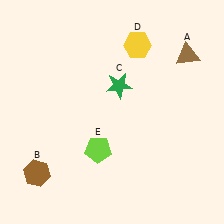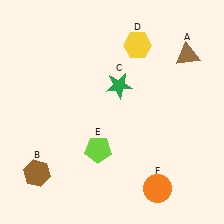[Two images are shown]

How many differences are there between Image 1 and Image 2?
There is 1 difference between the two images.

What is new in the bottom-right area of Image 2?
An orange circle (F) was added in the bottom-right area of Image 2.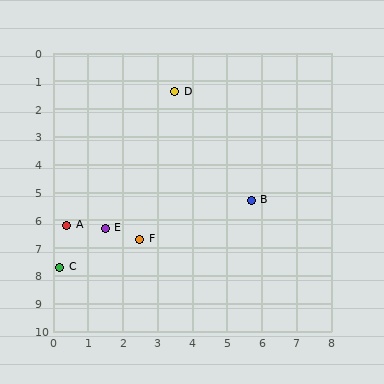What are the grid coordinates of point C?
Point C is at approximately (0.2, 7.7).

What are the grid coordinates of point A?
Point A is at approximately (0.4, 6.2).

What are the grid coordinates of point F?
Point F is at approximately (2.5, 6.7).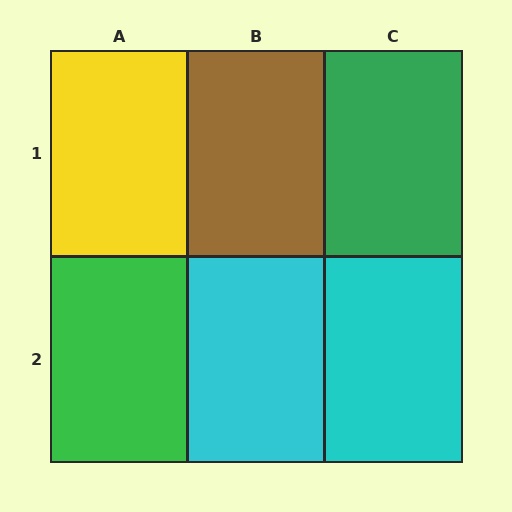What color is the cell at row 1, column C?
Green.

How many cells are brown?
1 cell is brown.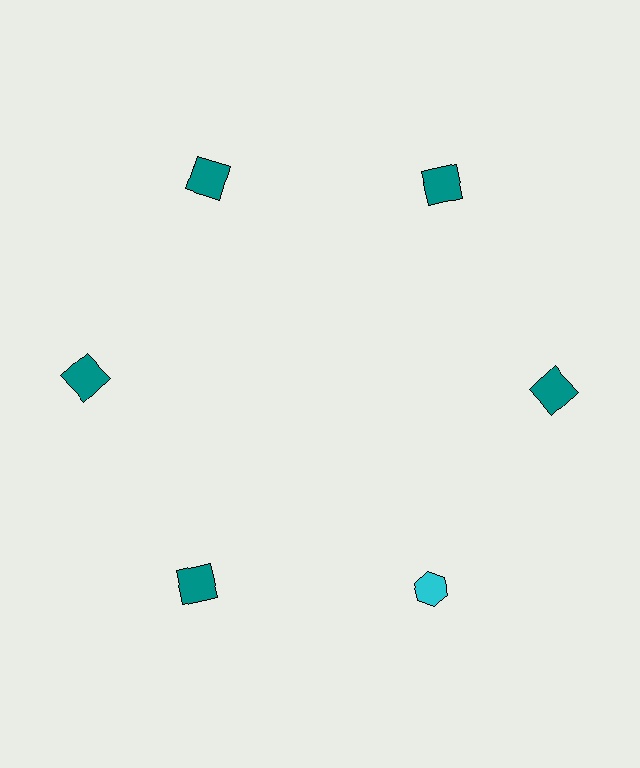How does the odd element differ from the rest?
It differs in both color (cyan instead of teal) and shape (hexagon instead of square).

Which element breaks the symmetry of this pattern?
The cyan hexagon at roughly the 5 o'clock position breaks the symmetry. All other shapes are teal squares.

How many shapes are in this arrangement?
There are 6 shapes arranged in a ring pattern.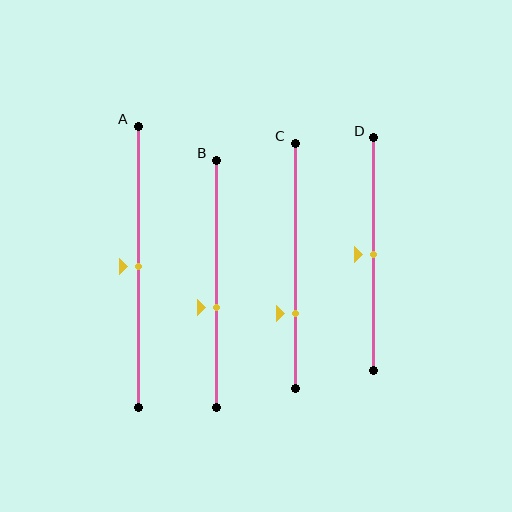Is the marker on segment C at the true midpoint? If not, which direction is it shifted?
No, the marker on segment C is shifted downward by about 20% of the segment length.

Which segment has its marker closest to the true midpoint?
Segment A has its marker closest to the true midpoint.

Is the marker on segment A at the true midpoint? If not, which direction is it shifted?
Yes, the marker on segment A is at the true midpoint.